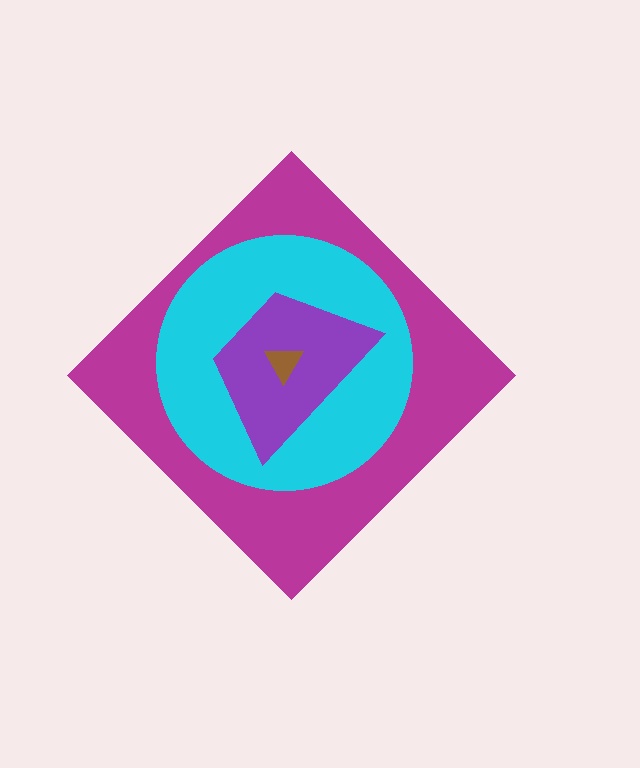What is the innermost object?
The brown triangle.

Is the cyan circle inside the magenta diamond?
Yes.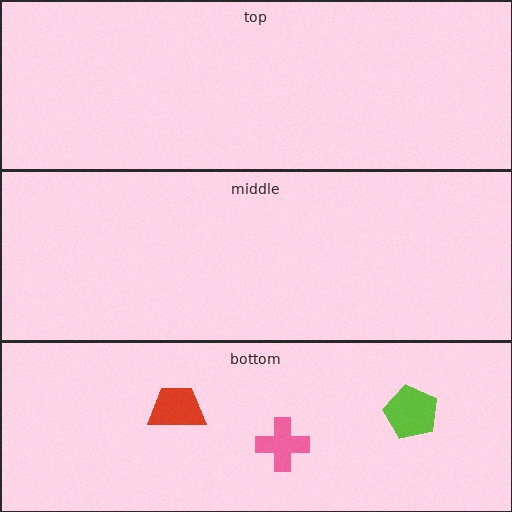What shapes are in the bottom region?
The red trapezoid, the lime pentagon, the pink cross.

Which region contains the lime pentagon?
The bottom region.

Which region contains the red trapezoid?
The bottom region.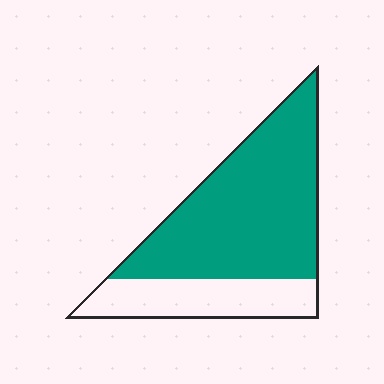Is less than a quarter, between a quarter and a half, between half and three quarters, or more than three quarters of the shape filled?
Between half and three quarters.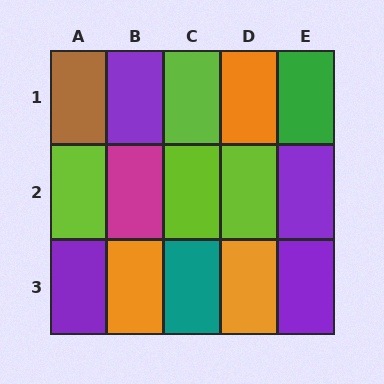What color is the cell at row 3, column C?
Teal.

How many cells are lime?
4 cells are lime.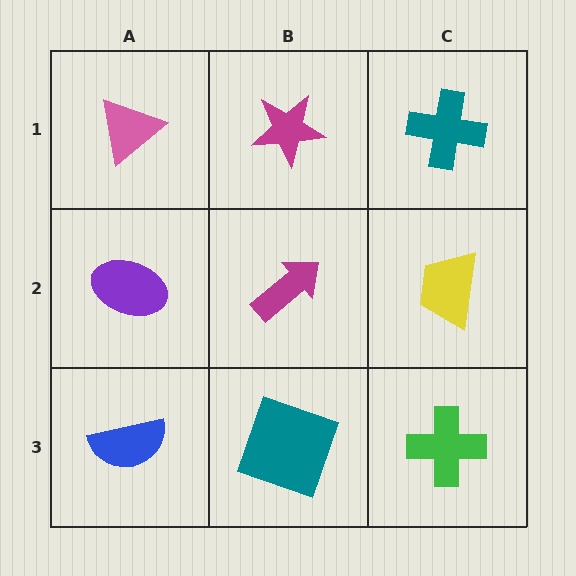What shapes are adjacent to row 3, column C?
A yellow trapezoid (row 2, column C), a teal square (row 3, column B).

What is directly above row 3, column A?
A purple ellipse.